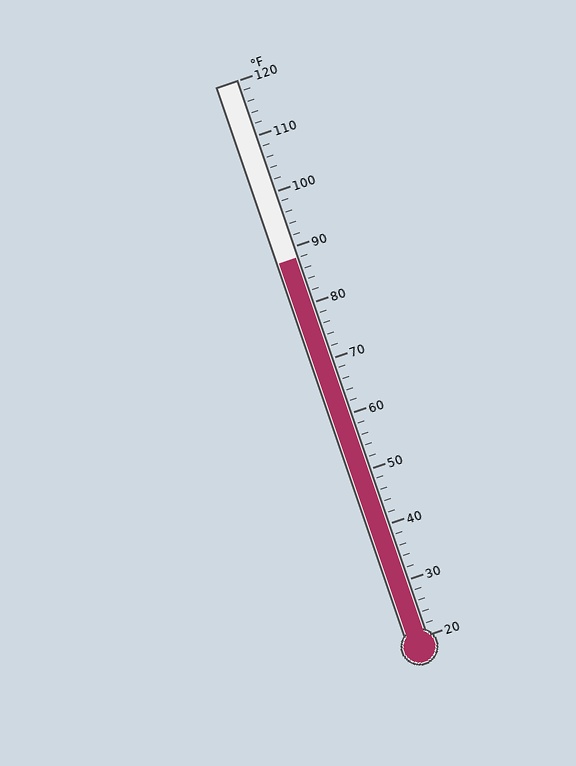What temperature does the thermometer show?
The thermometer shows approximately 88°F.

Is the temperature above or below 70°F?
The temperature is above 70°F.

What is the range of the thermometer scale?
The thermometer scale ranges from 20°F to 120°F.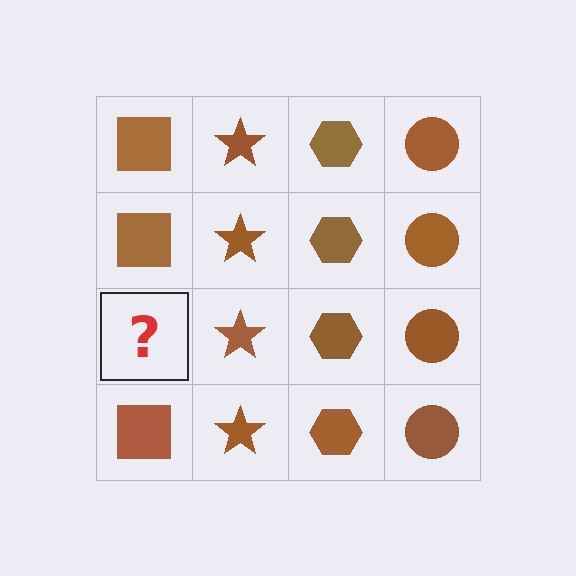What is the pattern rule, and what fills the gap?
The rule is that each column has a consistent shape. The gap should be filled with a brown square.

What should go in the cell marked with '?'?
The missing cell should contain a brown square.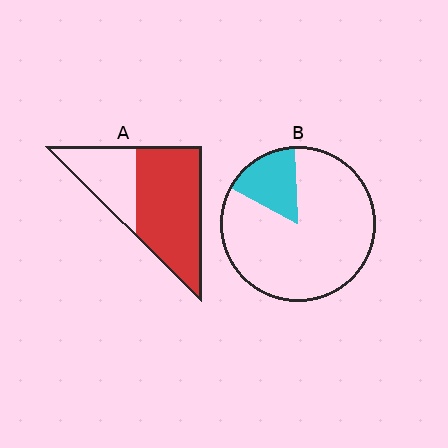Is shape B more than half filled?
No.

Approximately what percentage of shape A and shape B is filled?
A is approximately 65% and B is approximately 15%.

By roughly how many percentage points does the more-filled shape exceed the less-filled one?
By roughly 50 percentage points (A over B).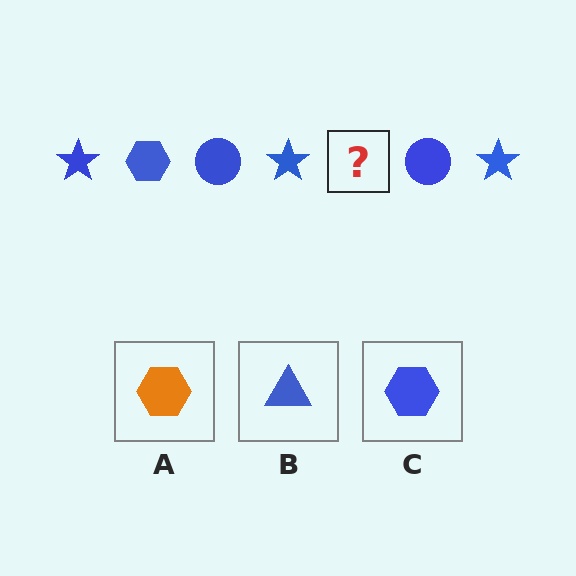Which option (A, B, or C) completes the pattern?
C.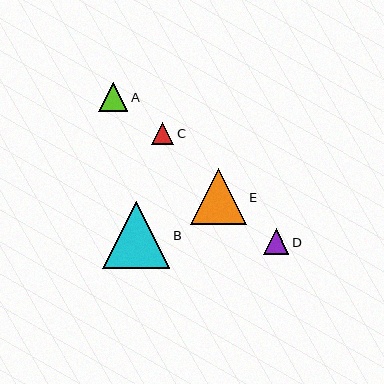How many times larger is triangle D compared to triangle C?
Triangle D is approximately 1.2 times the size of triangle C.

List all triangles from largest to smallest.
From largest to smallest: B, E, A, D, C.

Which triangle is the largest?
Triangle B is the largest with a size of approximately 68 pixels.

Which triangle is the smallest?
Triangle C is the smallest with a size of approximately 22 pixels.